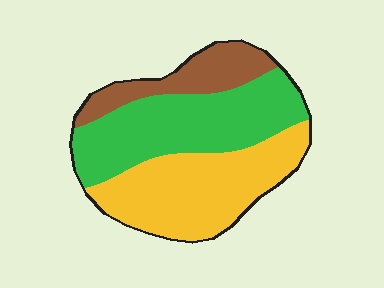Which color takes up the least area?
Brown, at roughly 20%.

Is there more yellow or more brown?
Yellow.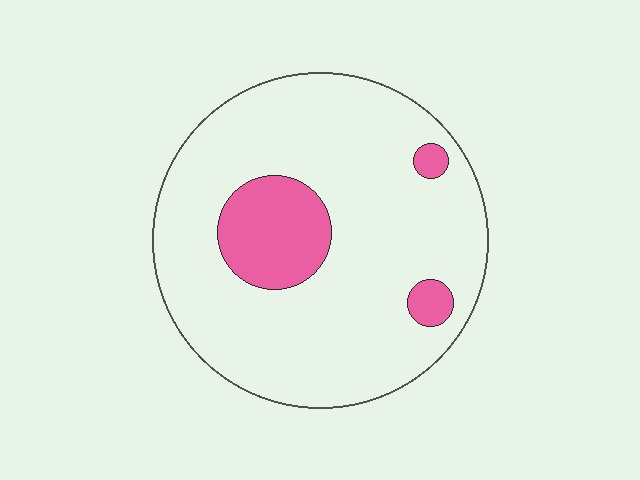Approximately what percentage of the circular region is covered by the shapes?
Approximately 15%.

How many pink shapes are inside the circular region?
3.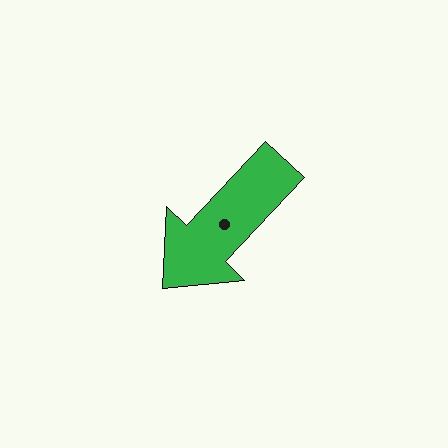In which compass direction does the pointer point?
Southwest.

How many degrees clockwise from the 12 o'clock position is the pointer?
Approximately 223 degrees.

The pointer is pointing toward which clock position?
Roughly 7 o'clock.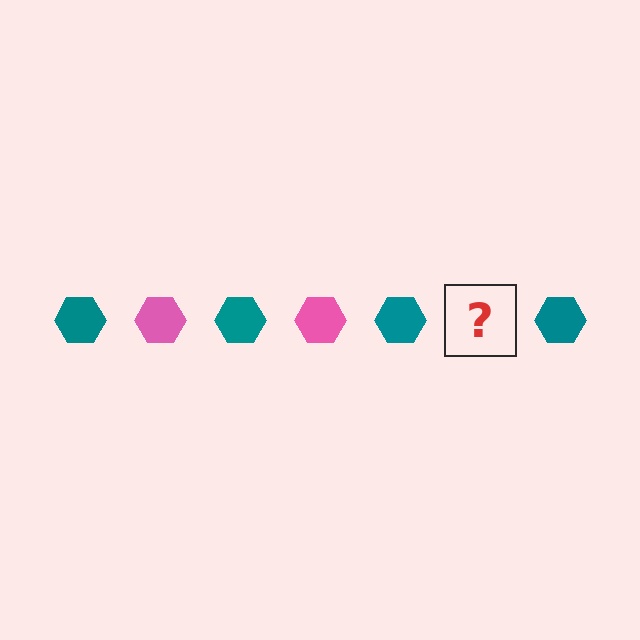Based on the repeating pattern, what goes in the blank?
The blank should be a pink hexagon.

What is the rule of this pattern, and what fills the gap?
The rule is that the pattern cycles through teal, pink hexagons. The gap should be filled with a pink hexagon.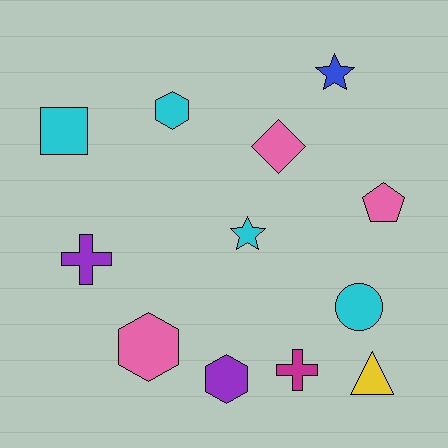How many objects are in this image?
There are 12 objects.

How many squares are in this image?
There is 1 square.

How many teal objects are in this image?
There are no teal objects.